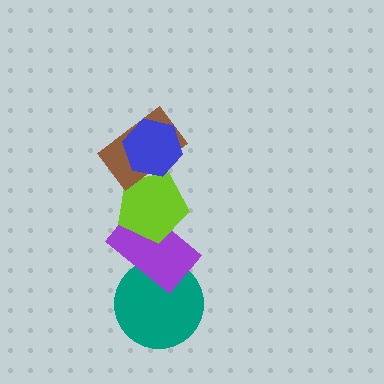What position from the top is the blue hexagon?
The blue hexagon is 1st from the top.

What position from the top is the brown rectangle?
The brown rectangle is 2nd from the top.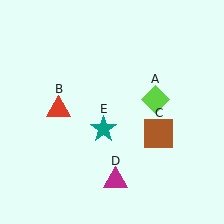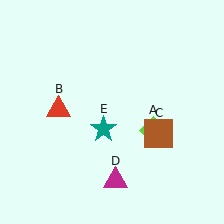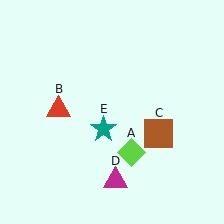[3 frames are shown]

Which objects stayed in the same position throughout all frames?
Red triangle (object B) and brown square (object C) and magenta triangle (object D) and teal star (object E) remained stationary.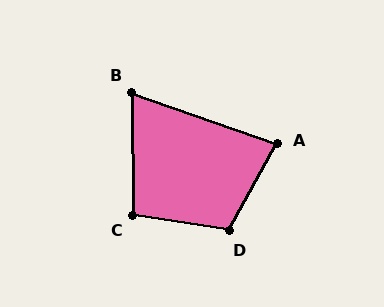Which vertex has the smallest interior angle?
B, at approximately 70 degrees.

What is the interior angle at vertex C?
Approximately 99 degrees (obtuse).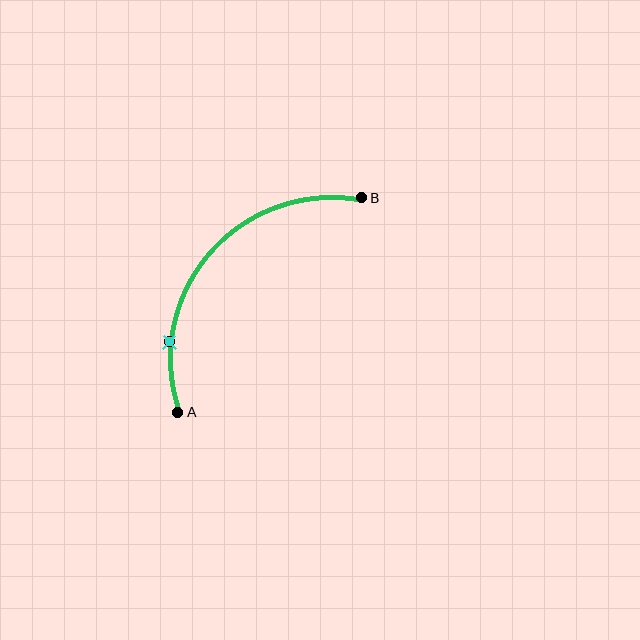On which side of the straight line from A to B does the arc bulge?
The arc bulges above and to the left of the straight line connecting A and B.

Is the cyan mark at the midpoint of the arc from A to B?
No. The cyan mark lies on the arc but is closer to endpoint A. The arc midpoint would be at the point on the curve equidistant along the arc from both A and B.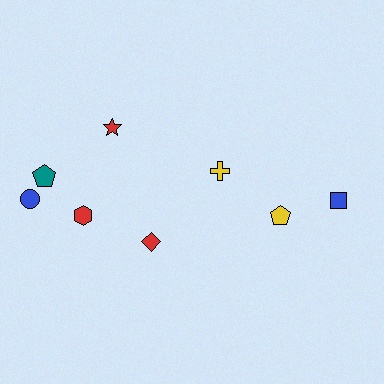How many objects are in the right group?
There are 3 objects.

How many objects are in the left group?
There are 5 objects.